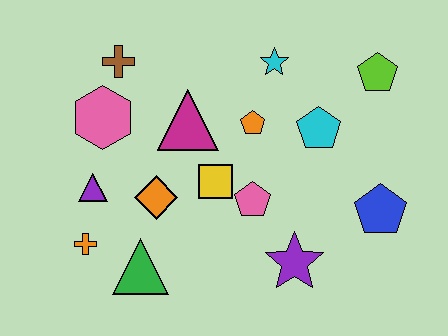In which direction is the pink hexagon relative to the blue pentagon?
The pink hexagon is to the left of the blue pentagon.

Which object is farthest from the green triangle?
The lime pentagon is farthest from the green triangle.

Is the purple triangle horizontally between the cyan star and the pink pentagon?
No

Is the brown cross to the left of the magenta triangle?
Yes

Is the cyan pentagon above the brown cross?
No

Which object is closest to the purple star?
The pink pentagon is closest to the purple star.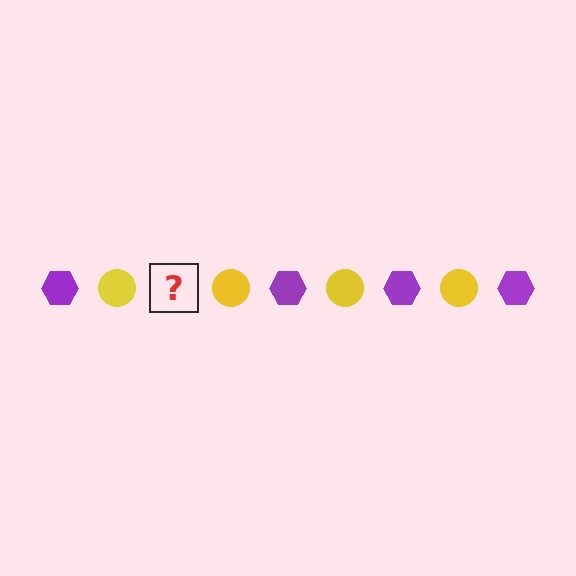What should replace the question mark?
The question mark should be replaced with a purple hexagon.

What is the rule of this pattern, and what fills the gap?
The rule is that the pattern alternates between purple hexagon and yellow circle. The gap should be filled with a purple hexagon.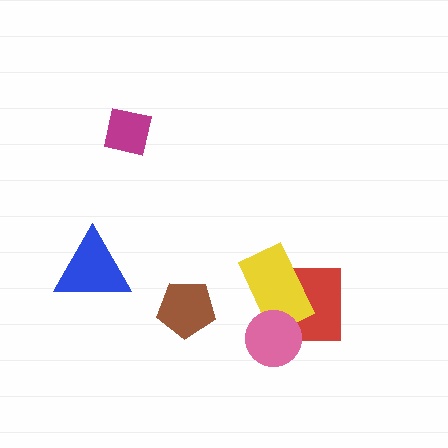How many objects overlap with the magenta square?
0 objects overlap with the magenta square.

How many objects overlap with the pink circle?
2 objects overlap with the pink circle.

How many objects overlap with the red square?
2 objects overlap with the red square.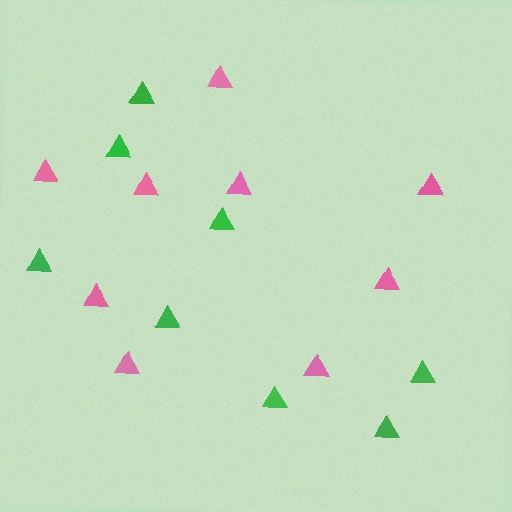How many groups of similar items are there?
There are 2 groups: one group of green triangles (8) and one group of pink triangles (9).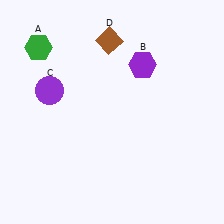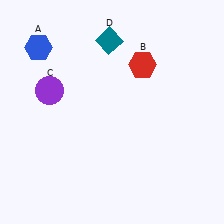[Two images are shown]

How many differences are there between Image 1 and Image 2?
There are 3 differences between the two images.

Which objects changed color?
A changed from green to blue. B changed from purple to red. D changed from brown to teal.